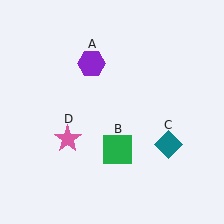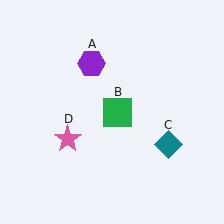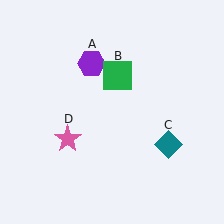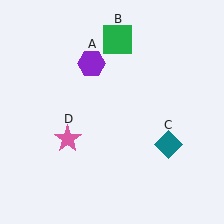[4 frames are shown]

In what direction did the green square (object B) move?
The green square (object B) moved up.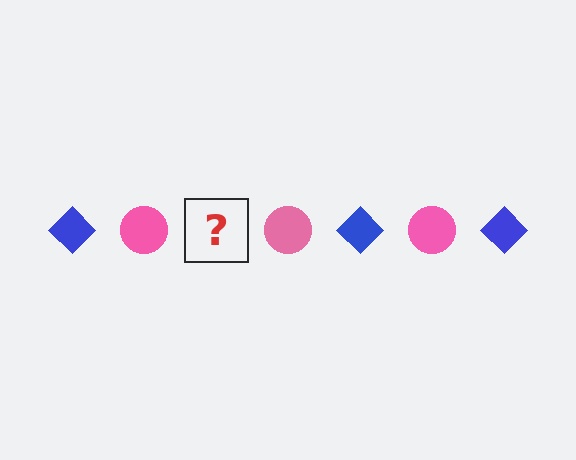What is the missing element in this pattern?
The missing element is a blue diamond.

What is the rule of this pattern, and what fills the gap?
The rule is that the pattern alternates between blue diamond and pink circle. The gap should be filled with a blue diamond.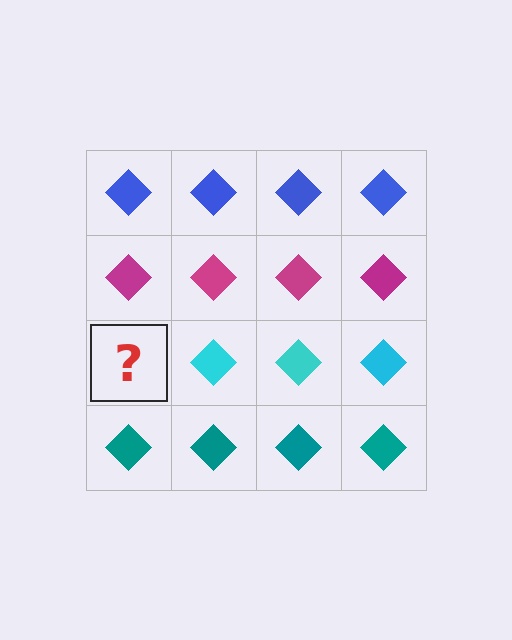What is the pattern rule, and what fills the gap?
The rule is that each row has a consistent color. The gap should be filled with a cyan diamond.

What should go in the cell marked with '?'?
The missing cell should contain a cyan diamond.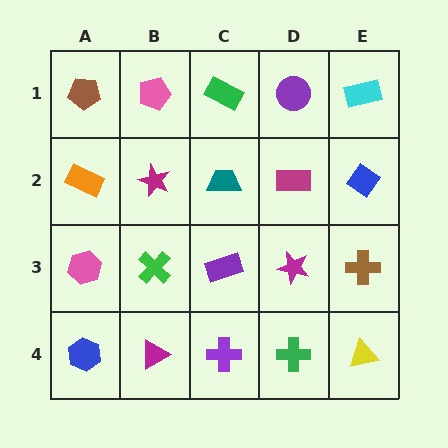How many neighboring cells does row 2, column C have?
4.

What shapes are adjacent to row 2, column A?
A brown pentagon (row 1, column A), a pink hexagon (row 3, column A), a magenta star (row 2, column B).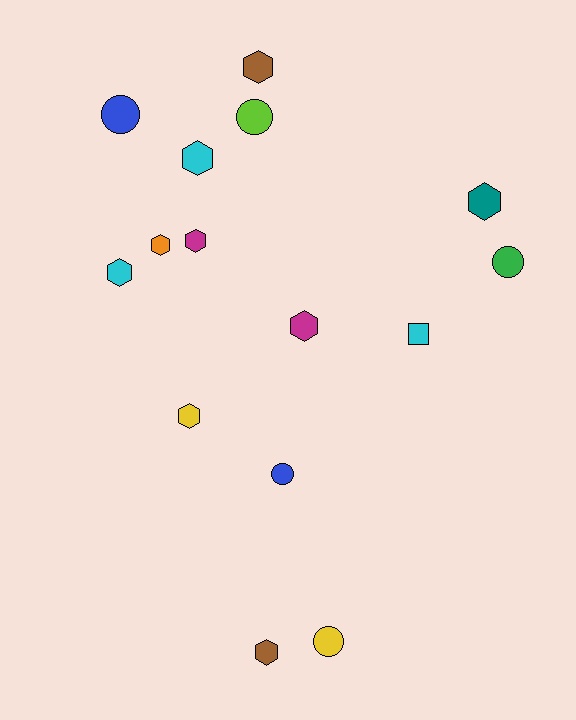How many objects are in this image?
There are 15 objects.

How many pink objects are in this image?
There are no pink objects.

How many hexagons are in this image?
There are 9 hexagons.